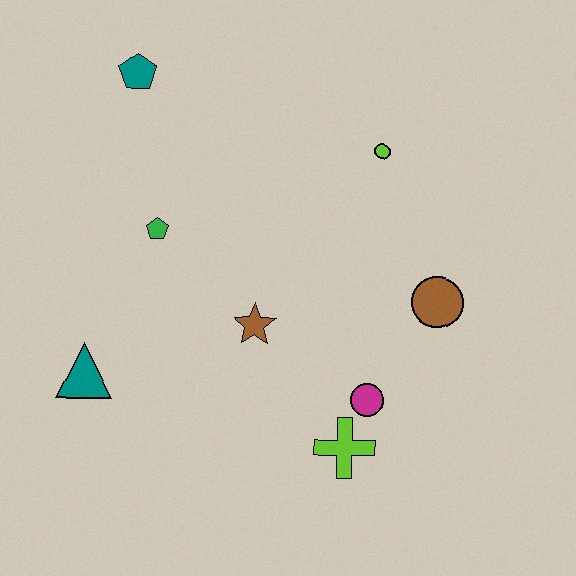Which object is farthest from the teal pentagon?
The lime cross is farthest from the teal pentagon.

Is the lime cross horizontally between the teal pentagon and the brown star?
No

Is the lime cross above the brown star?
No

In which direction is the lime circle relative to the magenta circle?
The lime circle is above the magenta circle.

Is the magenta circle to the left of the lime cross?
No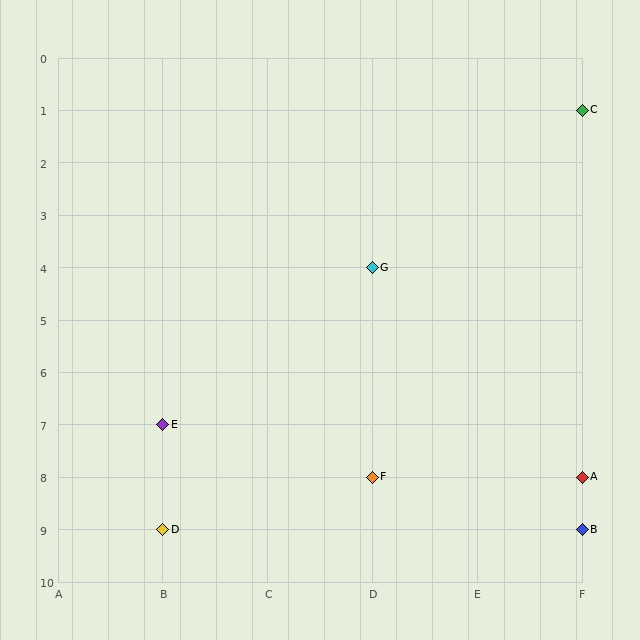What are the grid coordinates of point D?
Point D is at grid coordinates (B, 9).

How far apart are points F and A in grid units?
Points F and A are 2 columns apart.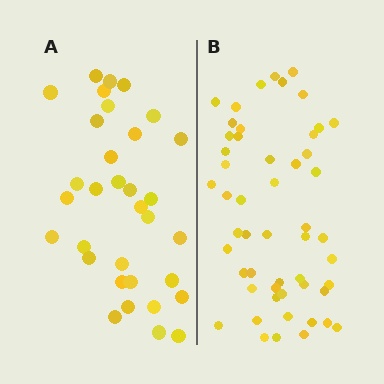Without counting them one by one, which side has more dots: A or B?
Region B (the right region) has more dots.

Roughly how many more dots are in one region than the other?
Region B has approximately 20 more dots than region A.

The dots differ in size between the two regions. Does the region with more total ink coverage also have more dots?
No. Region A has more total ink coverage because its dots are larger, but region B actually contains more individual dots. Total area can be misleading — the number of items is what matters here.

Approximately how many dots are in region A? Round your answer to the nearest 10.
About 30 dots. (The exact count is 33, which rounds to 30.)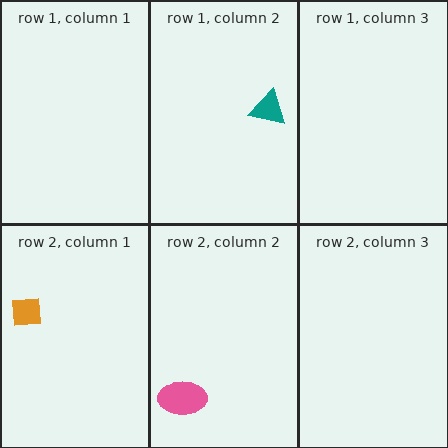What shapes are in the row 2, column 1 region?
The orange square.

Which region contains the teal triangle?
The row 1, column 2 region.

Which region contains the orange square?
The row 2, column 1 region.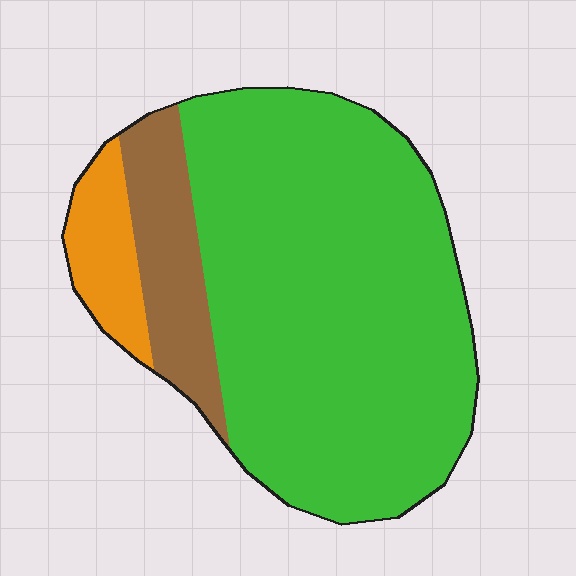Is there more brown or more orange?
Brown.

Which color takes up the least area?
Orange, at roughly 10%.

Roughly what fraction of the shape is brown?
Brown covers 14% of the shape.